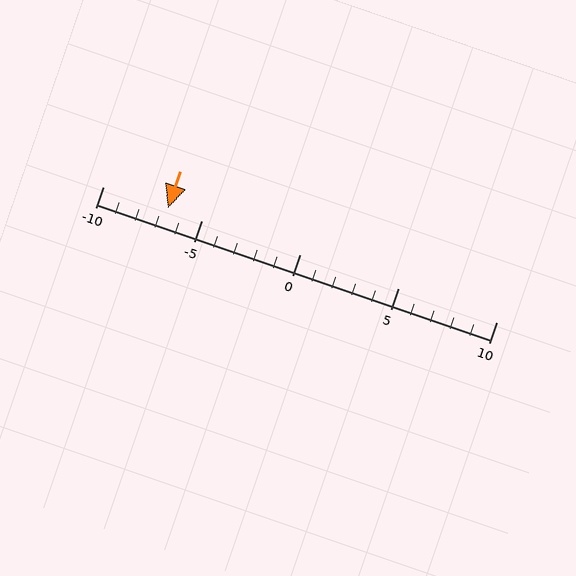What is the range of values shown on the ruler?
The ruler shows values from -10 to 10.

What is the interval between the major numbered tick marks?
The major tick marks are spaced 5 units apart.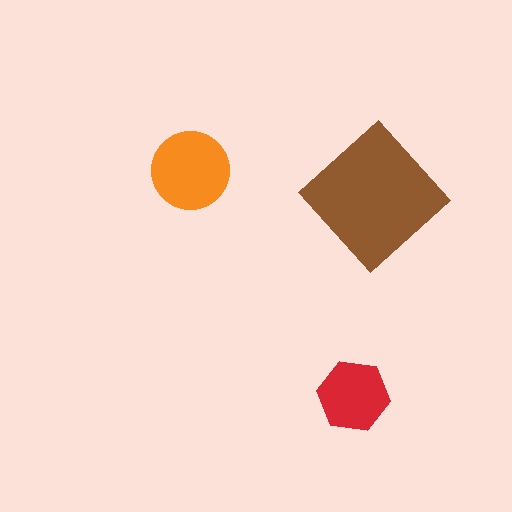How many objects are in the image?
There are 3 objects in the image.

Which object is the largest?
The brown diamond.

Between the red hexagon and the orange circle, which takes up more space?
The orange circle.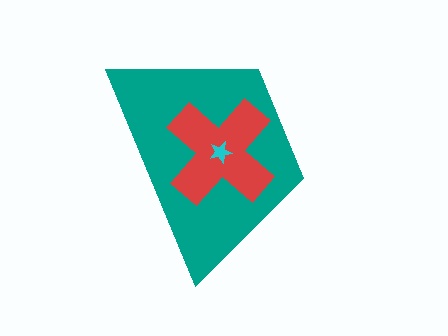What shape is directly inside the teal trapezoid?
The red cross.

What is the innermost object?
The cyan star.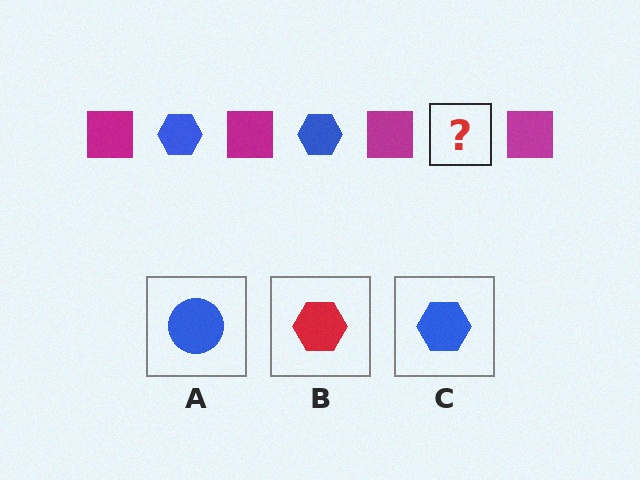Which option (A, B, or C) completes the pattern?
C.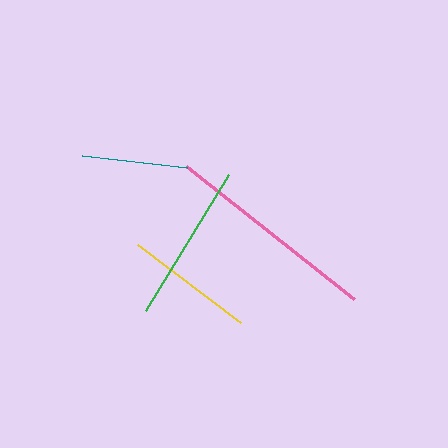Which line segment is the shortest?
The teal line is the shortest at approximately 106 pixels.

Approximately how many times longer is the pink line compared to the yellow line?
The pink line is approximately 1.7 times the length of the yellow line.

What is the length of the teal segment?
The teal segment is approximately 106 pixels long.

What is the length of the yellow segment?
The yellow segment is approximately 129 pixels long.